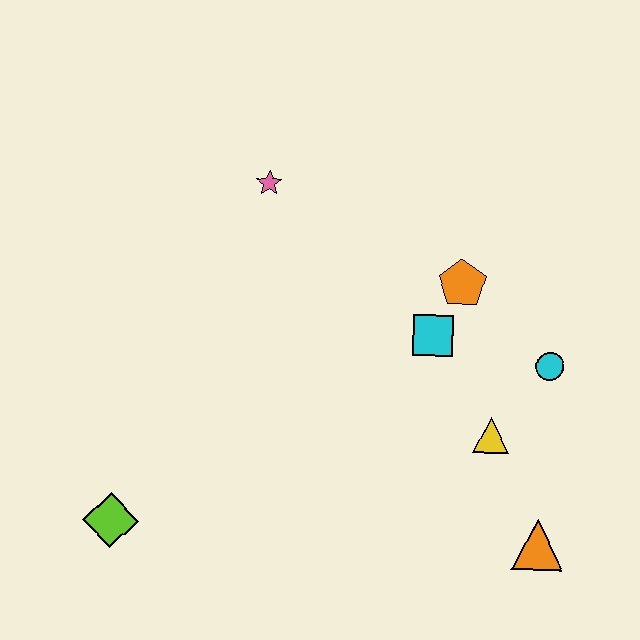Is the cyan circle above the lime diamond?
Yes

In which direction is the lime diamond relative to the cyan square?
The lime diamond is to the left of the cyan square.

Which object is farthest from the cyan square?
The lime diamond is farthest from the cyan square.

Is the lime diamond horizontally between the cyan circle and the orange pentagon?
No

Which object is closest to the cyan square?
The orange pentagon is closest to the cyan square.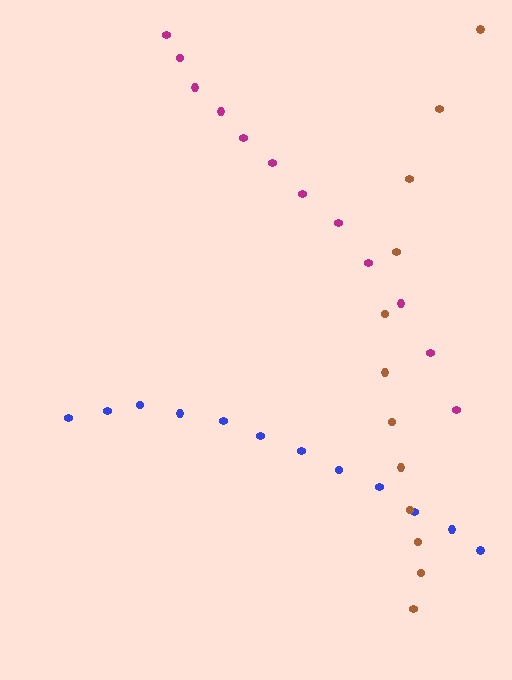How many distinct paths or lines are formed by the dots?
There are 3 distinct paths.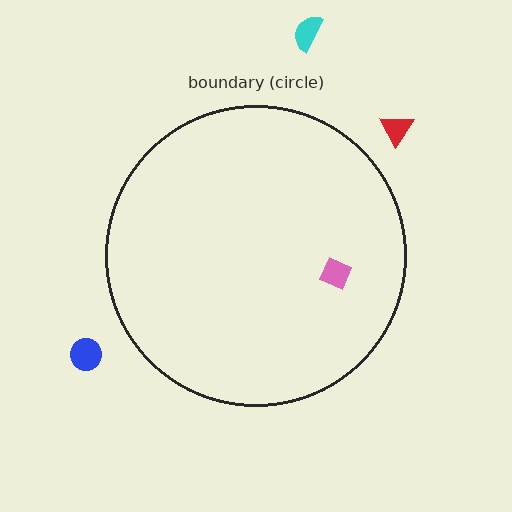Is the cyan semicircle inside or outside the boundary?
Outside.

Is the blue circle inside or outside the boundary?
Outside.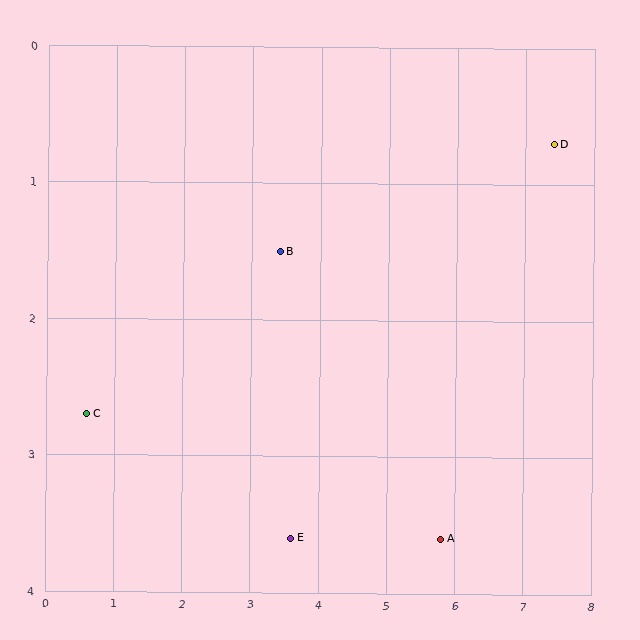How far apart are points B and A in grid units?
Points B and A are about 3.2 grid units apart.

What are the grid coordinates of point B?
Point B is at approximately (3.4, 1.5).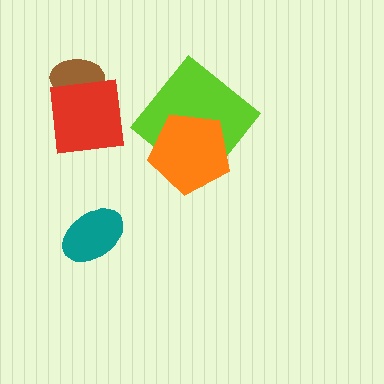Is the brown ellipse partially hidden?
Yes, it is partially covered by another shape.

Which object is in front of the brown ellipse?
The red square is in front of the brown ellipse.